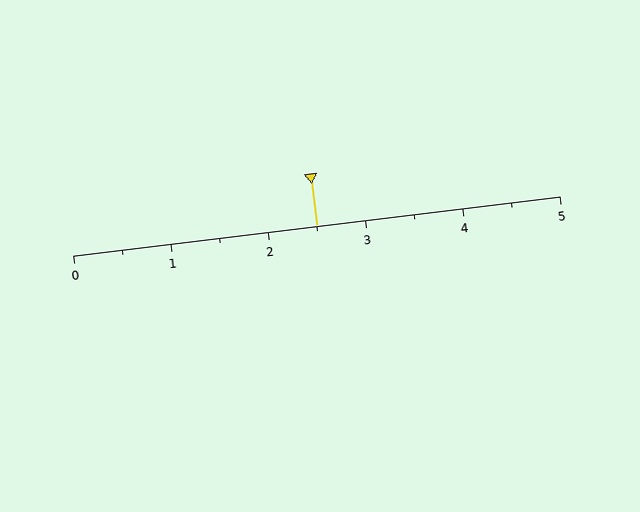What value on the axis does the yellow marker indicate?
The marker indicates approximately 2.5.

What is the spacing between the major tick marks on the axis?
The major ticks are spaced 1 apart.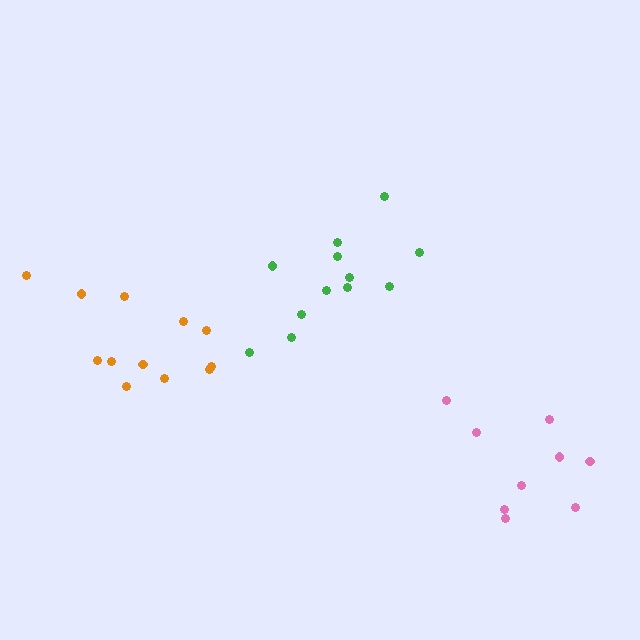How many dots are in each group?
Group 1: 9 dots, Group 2: 12 dots, Group 3: 12 dots (33 total).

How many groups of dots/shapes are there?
There are 3 groups.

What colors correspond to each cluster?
The clusters are colored: pink, orange, green.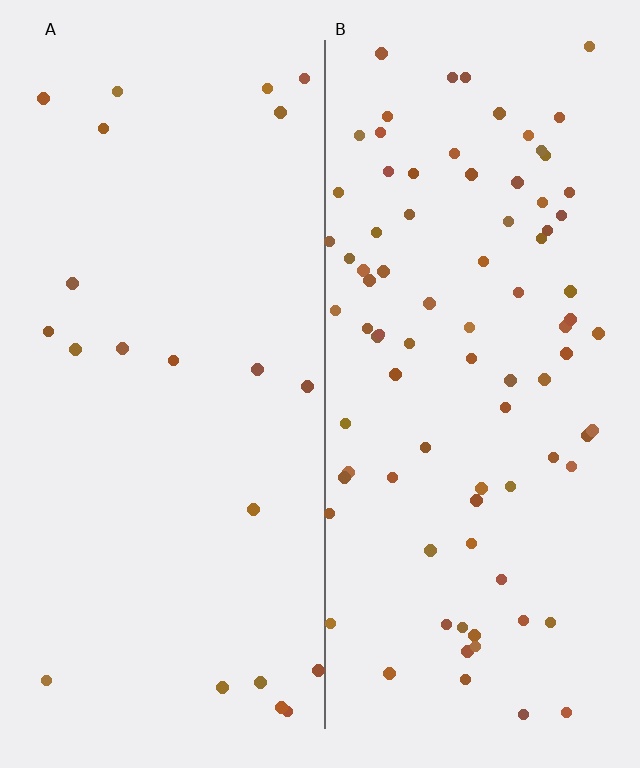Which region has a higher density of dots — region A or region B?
B (the right).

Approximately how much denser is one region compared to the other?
Approximately 4.0× — region B over region A.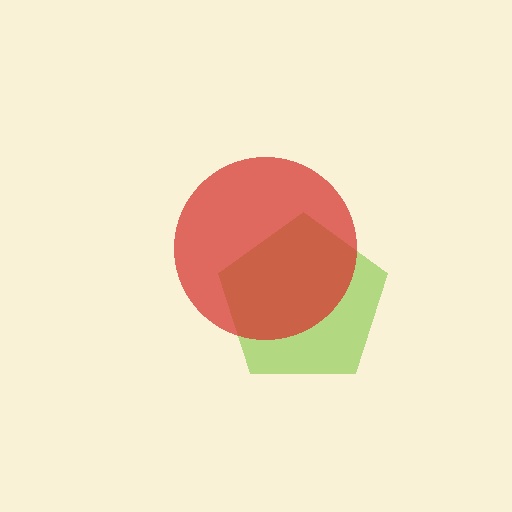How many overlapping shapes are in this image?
There are 2 overlapping shapes in the image.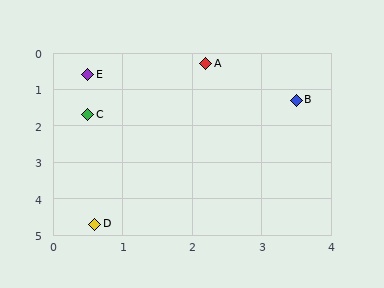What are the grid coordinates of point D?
Point D is at approximately (0.6, 4.7).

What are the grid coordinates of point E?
Point E is at approximately (0.5, 0.6).